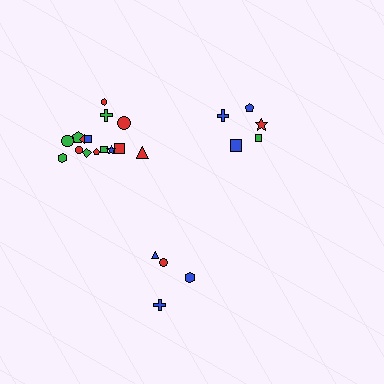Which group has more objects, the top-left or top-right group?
The top-left group.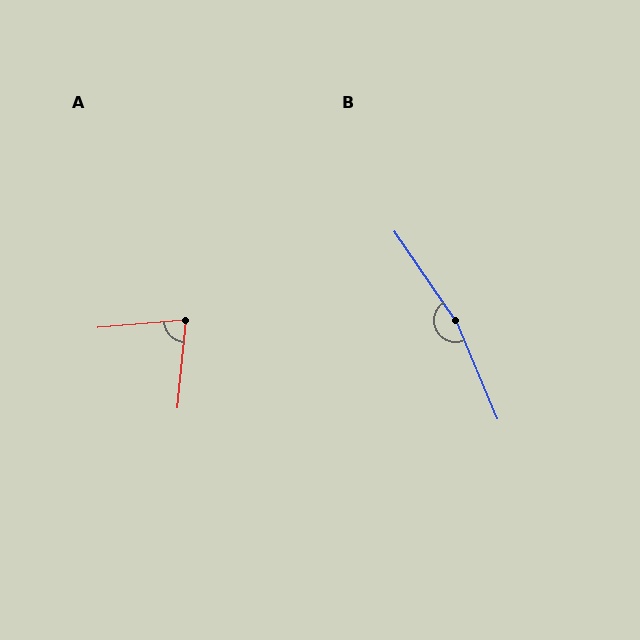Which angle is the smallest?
A, at approximately 80 degrees.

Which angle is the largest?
B, at approximately 169 degrees.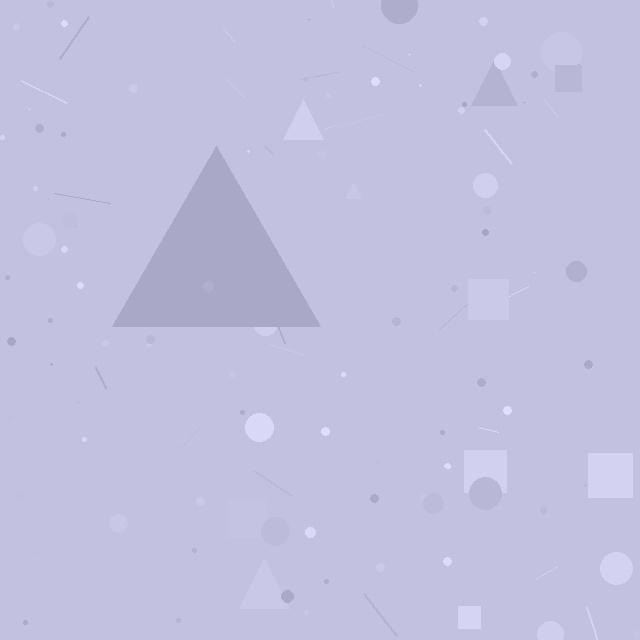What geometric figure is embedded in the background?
A triangle is embedded in the background.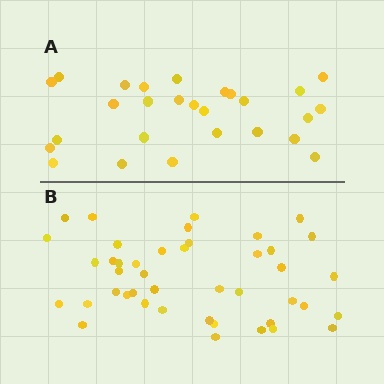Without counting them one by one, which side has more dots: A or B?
Region B (the bottom region) has more dots.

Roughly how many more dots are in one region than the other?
Region B has approximately 15 more dots than region A.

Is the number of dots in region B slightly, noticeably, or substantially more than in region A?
Region B has substantially more. The ratio is roughly 1.6 to 1.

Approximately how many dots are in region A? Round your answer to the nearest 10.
About 30 dots. (The exact count is 27, which rounds to 30.)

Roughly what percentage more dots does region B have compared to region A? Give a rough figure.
About 60% more.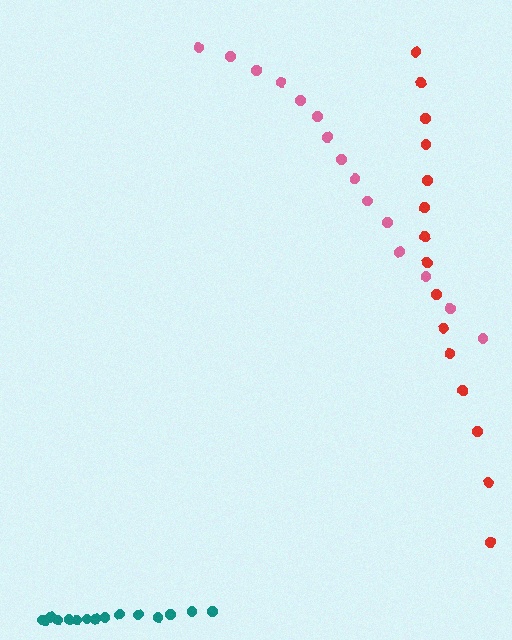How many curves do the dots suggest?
There are 3 distinct paths.